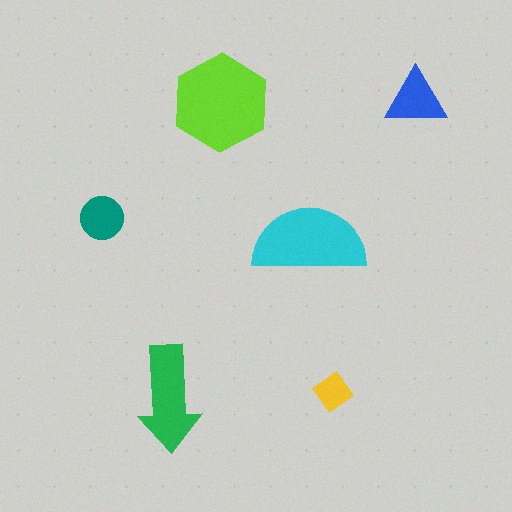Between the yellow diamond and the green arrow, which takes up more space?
The green arrow.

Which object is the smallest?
The yellow diamond.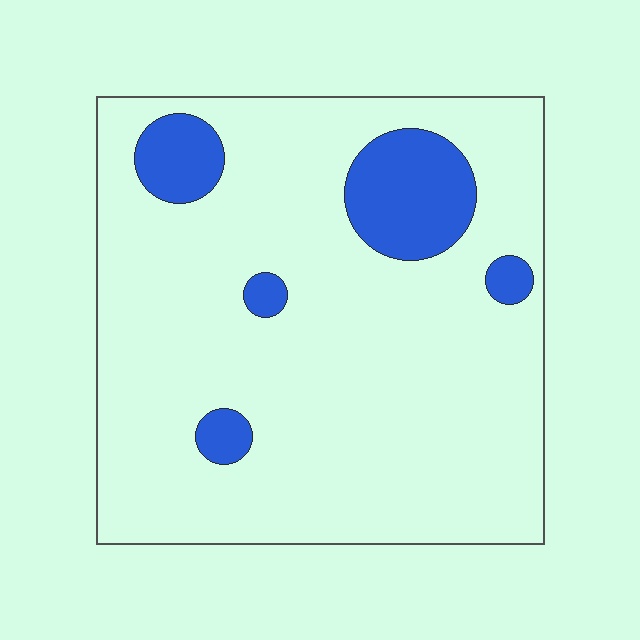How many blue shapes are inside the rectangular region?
5.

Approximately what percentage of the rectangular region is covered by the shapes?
Approximately 15%.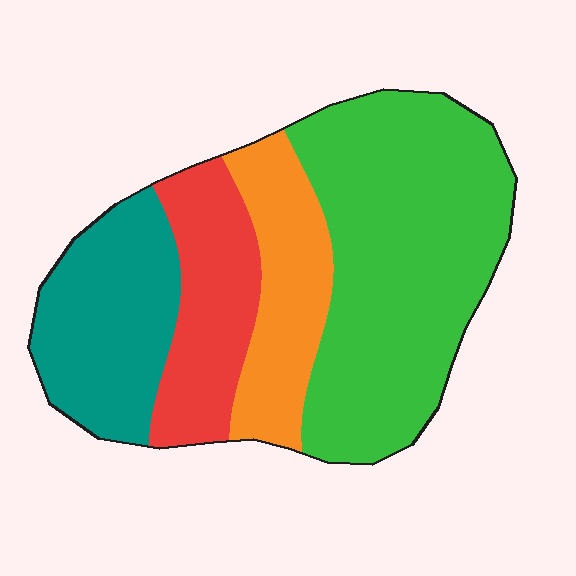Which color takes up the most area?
Green, at roughly 45%.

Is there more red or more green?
Green.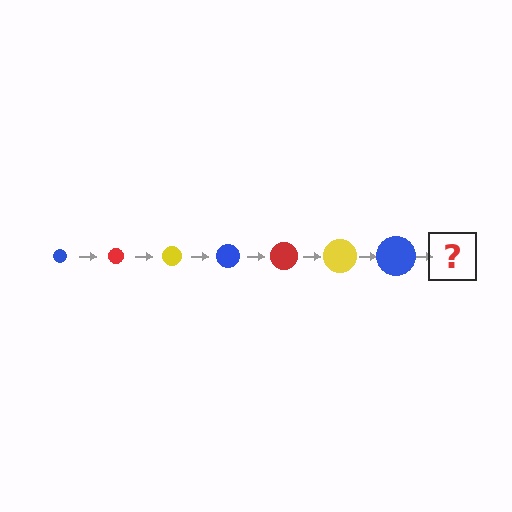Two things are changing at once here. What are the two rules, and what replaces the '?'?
The two rules are that the circle grows larger each step and the color cycles through blue, red, and yellow. The '?' should be a red circle, larger than the previous one.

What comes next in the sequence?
The next element should be a red circle, larger than the previous one.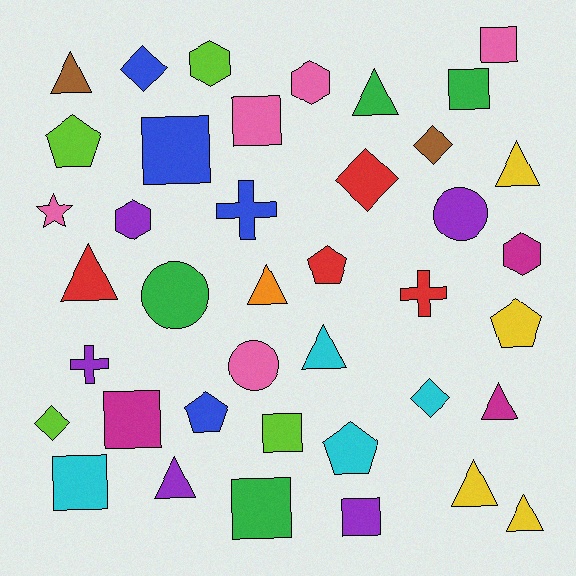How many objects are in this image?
There are 40 objects.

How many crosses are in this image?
There are 3 crosses.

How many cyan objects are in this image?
There are 4 cyan objects.